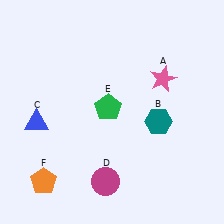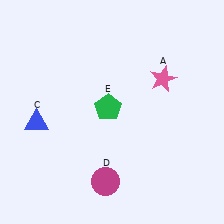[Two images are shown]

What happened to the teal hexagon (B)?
The teal hexagon (B) was removed in Image 2. It was in the bottom-right area of Image 1.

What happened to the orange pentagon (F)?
The orange pentagon (F) was removed in Image 2. It was in the bottom-left area of Image 1.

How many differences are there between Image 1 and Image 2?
There are 2 differences between the two images.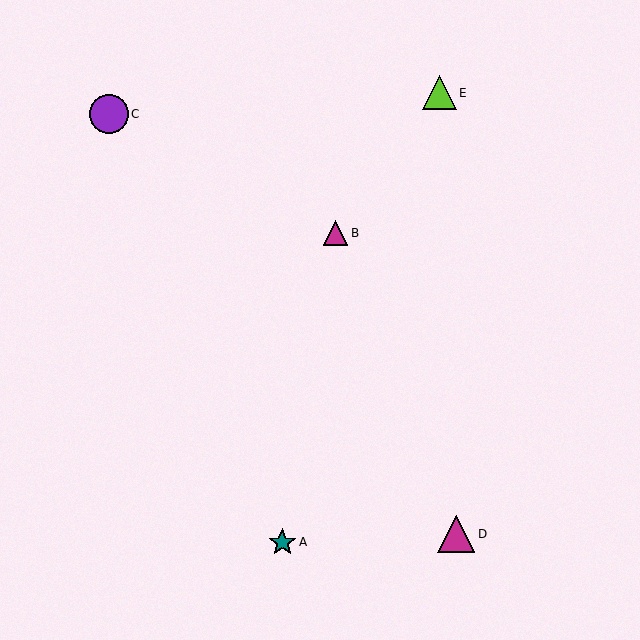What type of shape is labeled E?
Shape E is a lime triangle.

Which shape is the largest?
The purple circle (labeled C) is the largest.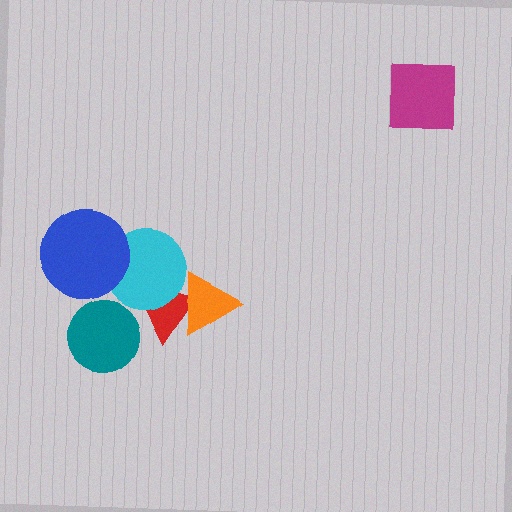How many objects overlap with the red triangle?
2 objects overlap with the red triangle.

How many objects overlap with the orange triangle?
1 object overlaps with the orange triangle.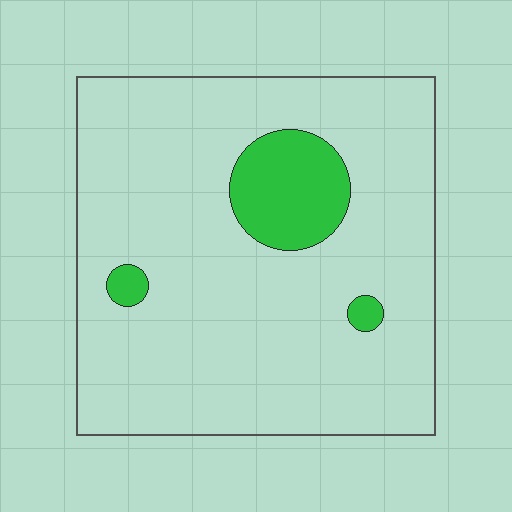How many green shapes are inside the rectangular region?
3.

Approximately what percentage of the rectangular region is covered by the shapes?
Approximately 10%.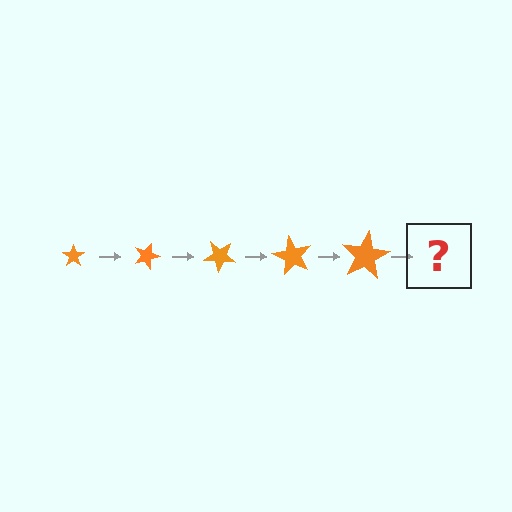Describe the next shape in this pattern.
It should be a star, larger than the previous one and rotated 100 degrees from the start.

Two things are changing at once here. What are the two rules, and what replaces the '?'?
The two rules are that the star grows larger each step and it rotates 20 degrees each step. The '?' should be a star, larger than the previous one and rotated 100 degrees from the start.